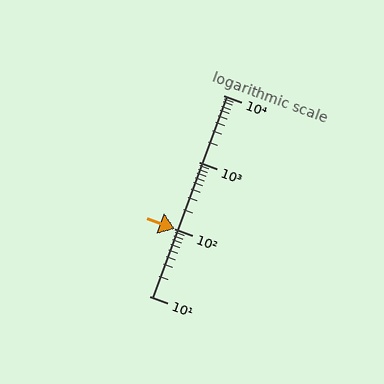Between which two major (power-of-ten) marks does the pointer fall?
The pointer is between 100 and 1000.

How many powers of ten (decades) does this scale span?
The scale spans 3 decades, from 10 to 10000.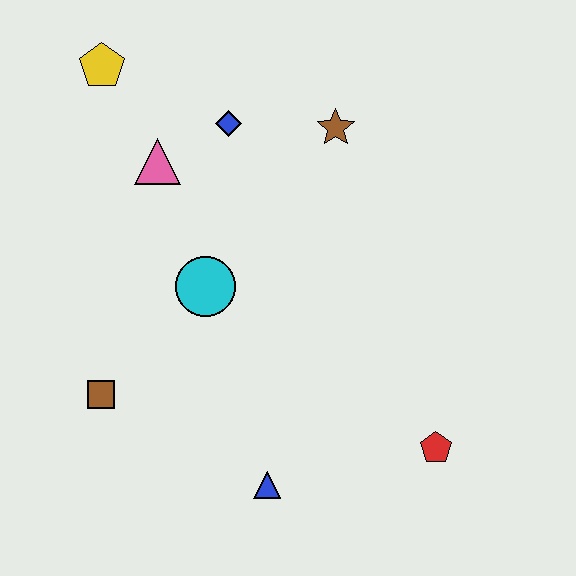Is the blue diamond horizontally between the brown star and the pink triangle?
Yes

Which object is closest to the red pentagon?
The blue triangle is closest to the red pentagon.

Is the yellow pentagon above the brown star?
Yes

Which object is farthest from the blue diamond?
The red pentagon is farthest from the blue diamond.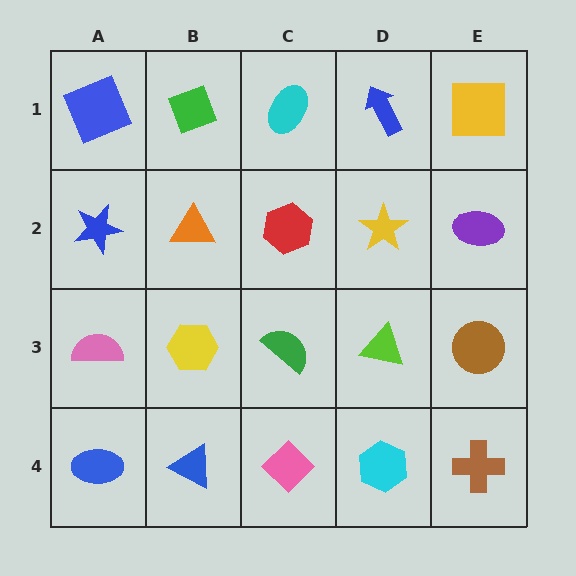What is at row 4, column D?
A cyan hexagon.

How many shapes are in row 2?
5 shapes.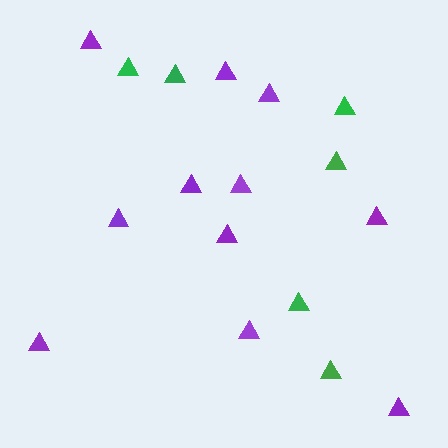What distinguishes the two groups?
There are 2 groups: one group of green triangles (6) and one group of purple triangles (11).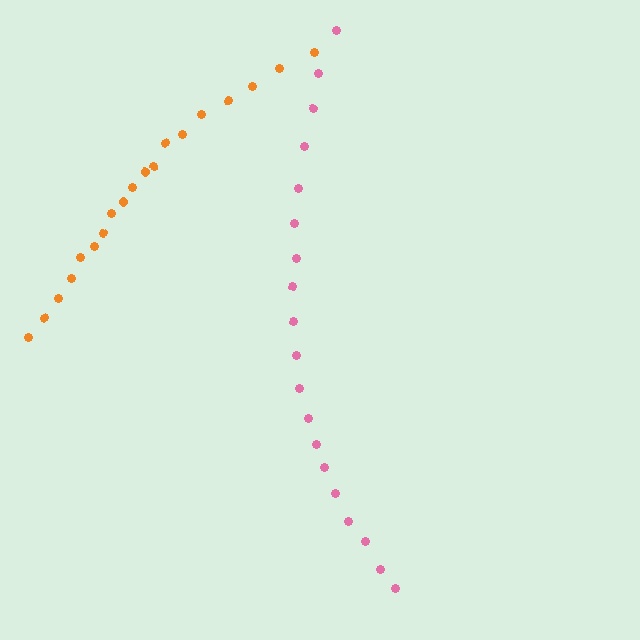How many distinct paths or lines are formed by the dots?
There are 2 distinct paths.